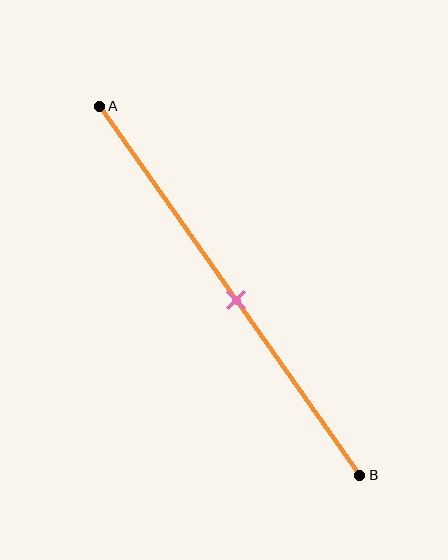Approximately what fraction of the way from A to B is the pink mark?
The pink mark is approximately 55% of the way from A to B.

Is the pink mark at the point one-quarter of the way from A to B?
No, the mark is at about 55% from A, not at the 25% one-quarter point.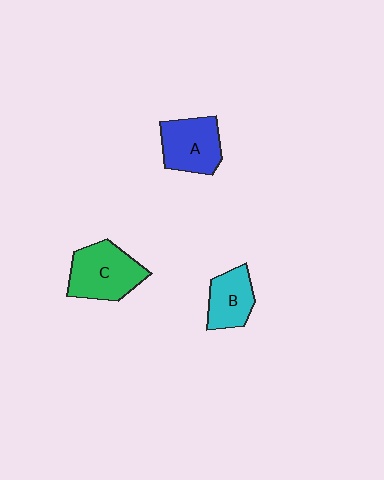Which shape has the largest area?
Shape C (green).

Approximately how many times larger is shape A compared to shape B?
Approximately 1.3 times.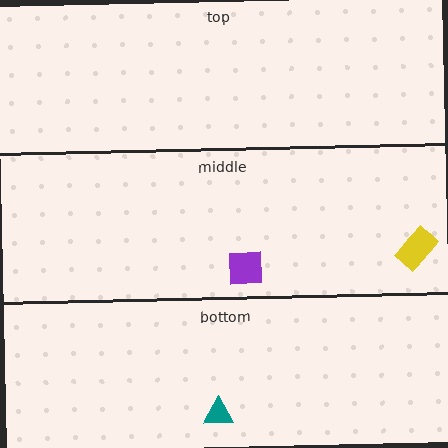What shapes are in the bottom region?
The teal triangle.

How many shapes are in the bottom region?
1.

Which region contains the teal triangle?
The bottom region.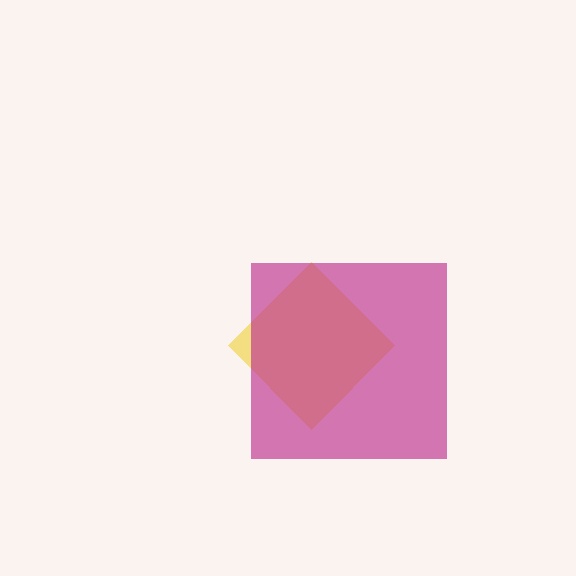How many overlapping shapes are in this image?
There are 2 overlapping shapes in the image.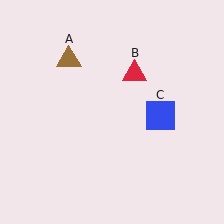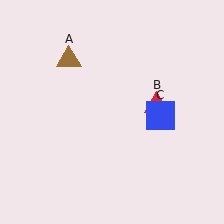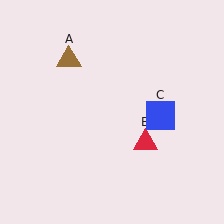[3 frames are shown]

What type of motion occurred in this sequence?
The red triangle (object B) rotated clockwise around the center of the scene.